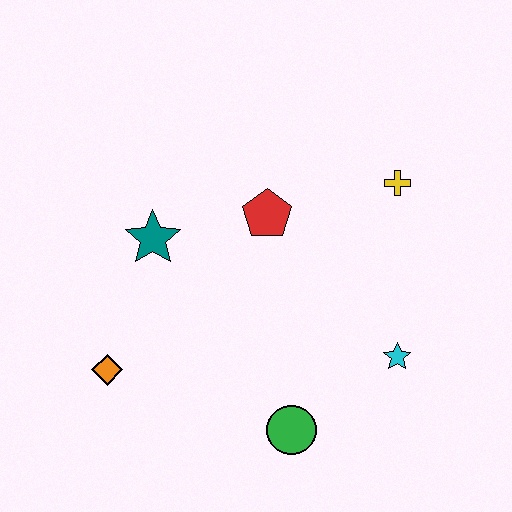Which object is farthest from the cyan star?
The orange diamond is farthest from the cyan star.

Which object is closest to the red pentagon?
The teal star is closest to the red pentagon.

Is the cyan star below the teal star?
Yes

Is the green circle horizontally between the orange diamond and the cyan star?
Yes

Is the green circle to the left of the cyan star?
Yes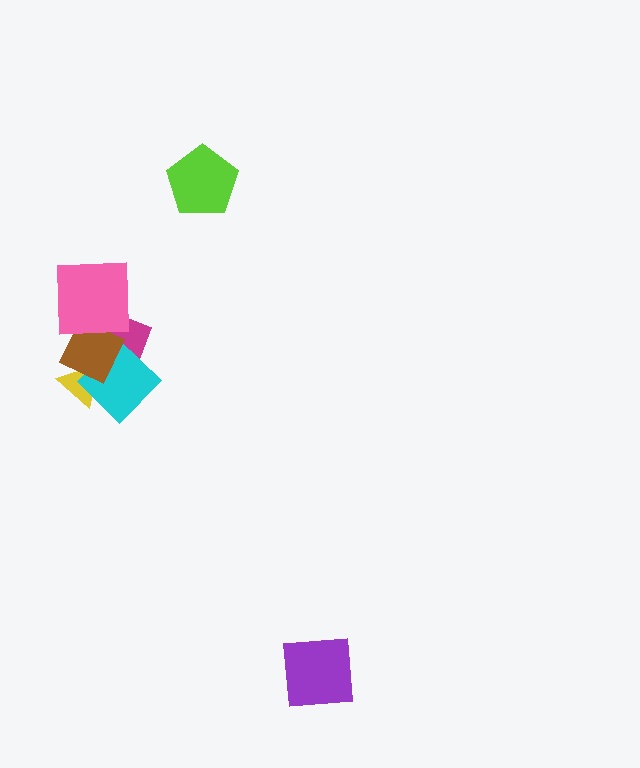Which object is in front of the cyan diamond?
The brown diamond is in front of the cyan diamond.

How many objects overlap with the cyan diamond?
3 objects overlap with the cyan diamond.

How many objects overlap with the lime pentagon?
0 objects overlap with the lime pentagon.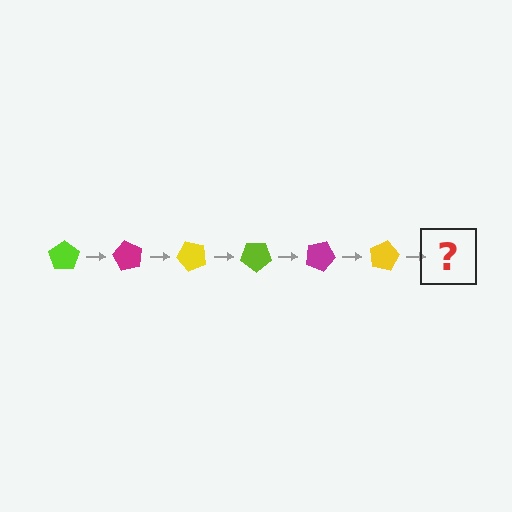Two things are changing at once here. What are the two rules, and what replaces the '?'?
The two rules are that it rotates 60 degrees each step and the color cycles through lime, magenta, and yellow. The '?' should be a lime pentagon, rotated 360 degrees from the start.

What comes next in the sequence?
The next element should be a lime pentagon, rotated 360 degrees from the start.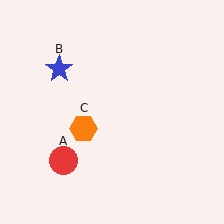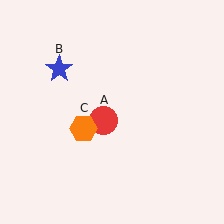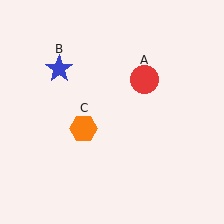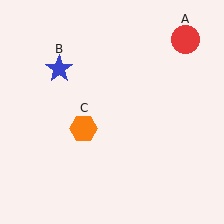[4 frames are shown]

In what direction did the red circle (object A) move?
The red circle (object A) moved up and to the right.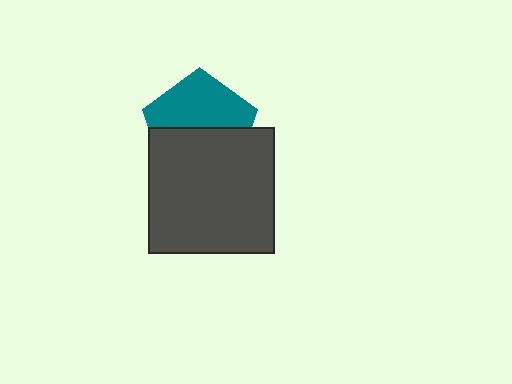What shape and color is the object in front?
The object in front is a dark gray square.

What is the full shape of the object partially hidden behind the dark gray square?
The partially hidden object is a teal pentagon.